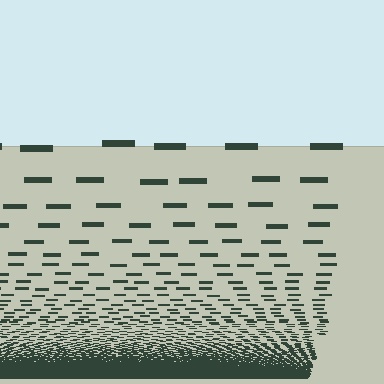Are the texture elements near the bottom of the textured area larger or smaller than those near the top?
Smaller. The gradient is inverted — elements near the bottom are smaller and denser.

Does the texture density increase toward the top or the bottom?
Density increases toward the bottom.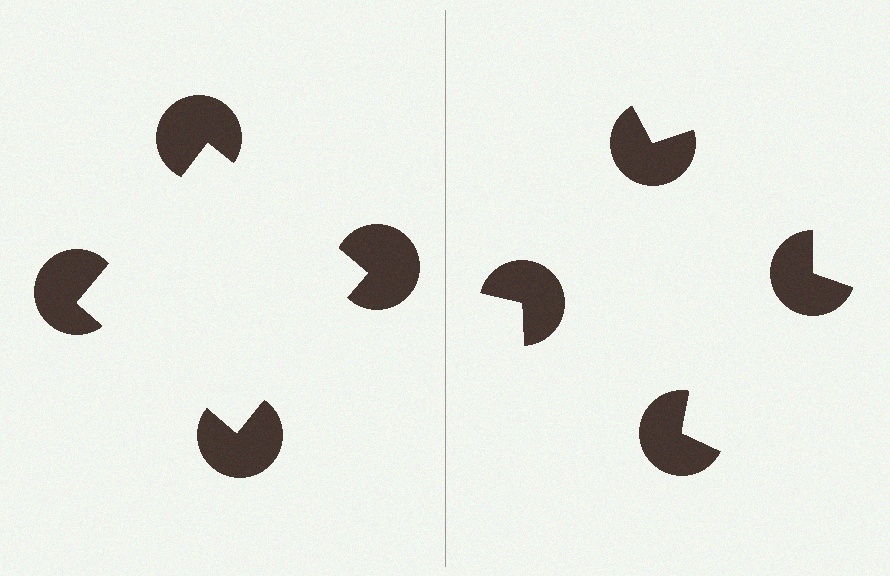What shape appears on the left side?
An illusory square.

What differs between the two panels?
The pac-man discs are positioned identically on both sides; only the wedge orientations differ. On the left they align to a square; on the right they are misaligned.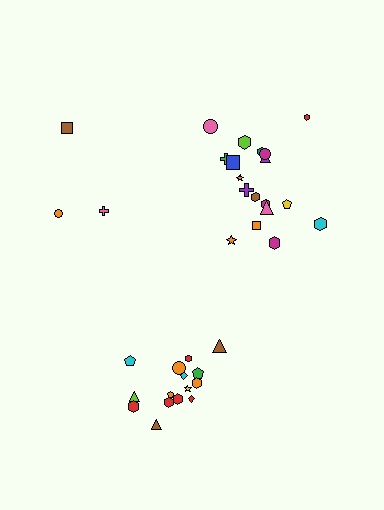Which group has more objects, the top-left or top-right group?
The top-right group.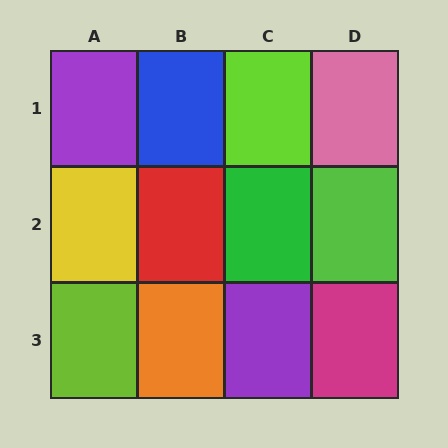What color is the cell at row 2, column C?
Green.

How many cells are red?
1 cell is red.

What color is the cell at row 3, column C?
Purple.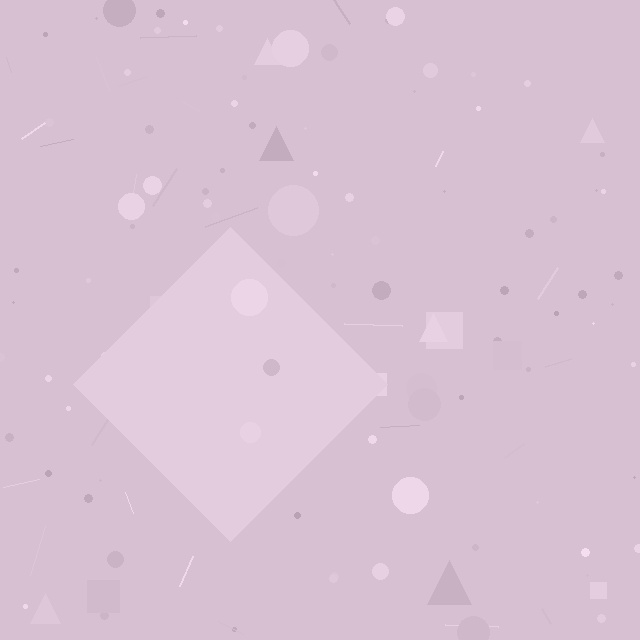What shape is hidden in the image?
A diamond is hidden in the image.